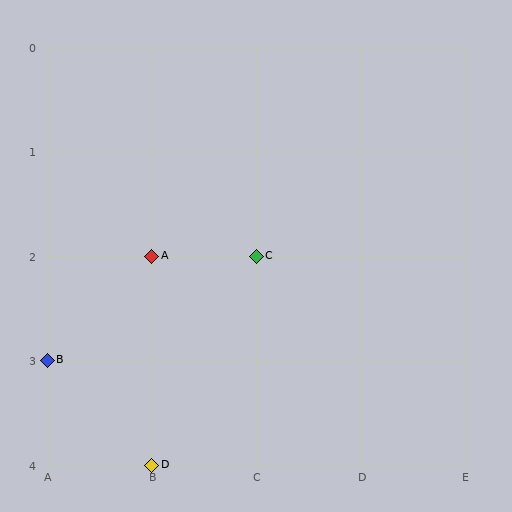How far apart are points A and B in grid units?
Points A and B are 1 column and 1 row apart (about 1.4 grid units diagonally).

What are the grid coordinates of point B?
Point B is at grid coordinates (A, 3).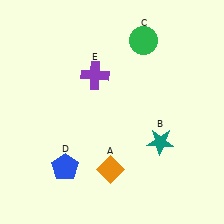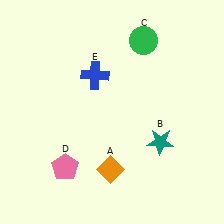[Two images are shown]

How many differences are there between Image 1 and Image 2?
There are 2 differences between the two images.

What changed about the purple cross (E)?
In Image 1, E is purple. In Image 2, it changed to blue.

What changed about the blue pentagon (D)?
In Image 1, D is blue. In Image 2, it changed to pink.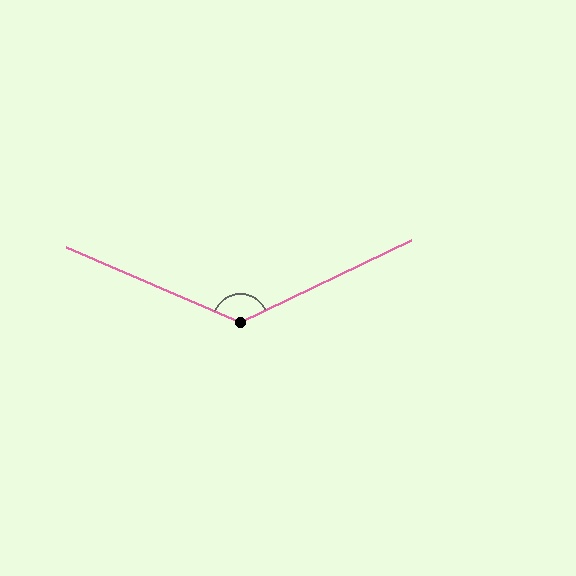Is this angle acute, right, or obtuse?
It is obtuse.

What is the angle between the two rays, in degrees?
Approximately 131 degrees.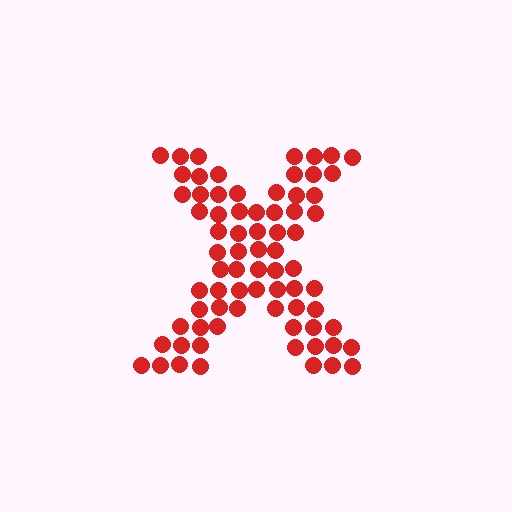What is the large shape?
The large shape is the letter X.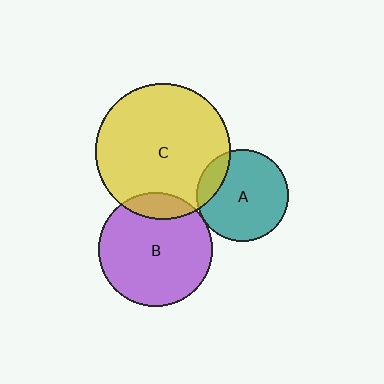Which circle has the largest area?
Circle C (yellow).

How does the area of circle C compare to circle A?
Approximately 2.2 times.